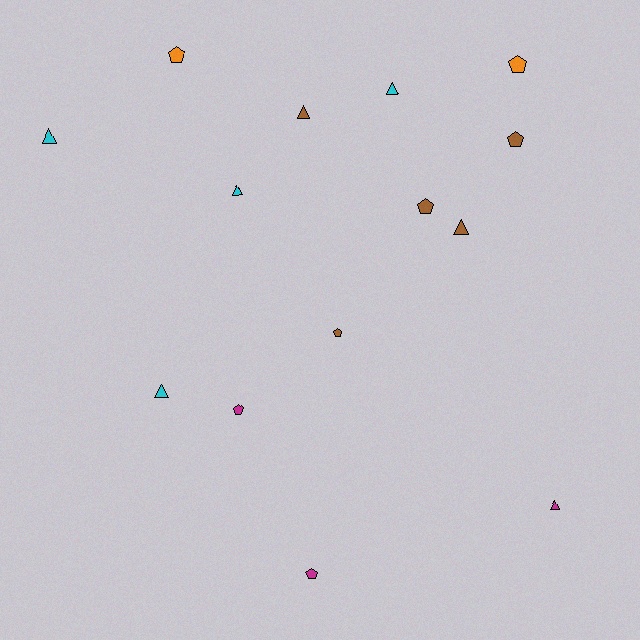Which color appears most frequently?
Brown, with 5 objects.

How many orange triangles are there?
There are no orange triangles.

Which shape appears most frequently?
Triangle, with 7 objects.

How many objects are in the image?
There are 14 objects.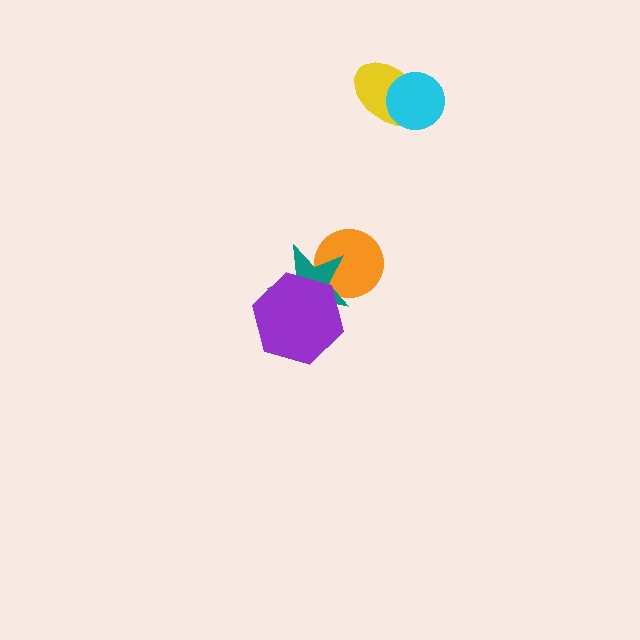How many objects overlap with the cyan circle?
1 object overlaps with the cyan circle.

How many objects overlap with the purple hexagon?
1 object overlaps with the purple hexagon.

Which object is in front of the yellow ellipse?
The cyan circle is in front of the yellow ellipse.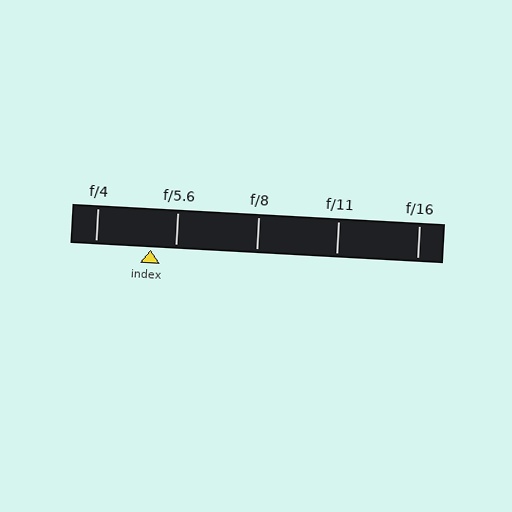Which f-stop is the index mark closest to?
The index mark is closest to f/5.6.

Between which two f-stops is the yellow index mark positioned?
The index mark is between f/4 and f/5.6.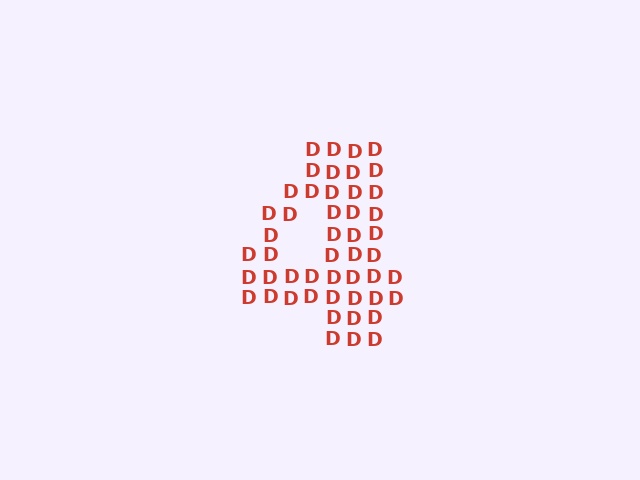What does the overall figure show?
The overall figure shows the digit 4.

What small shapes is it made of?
It is made of small letter D's.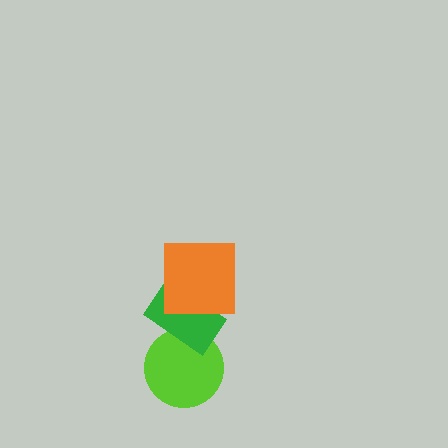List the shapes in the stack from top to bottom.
From top to bottom: the orange square, the green rectangle, the lime circle.